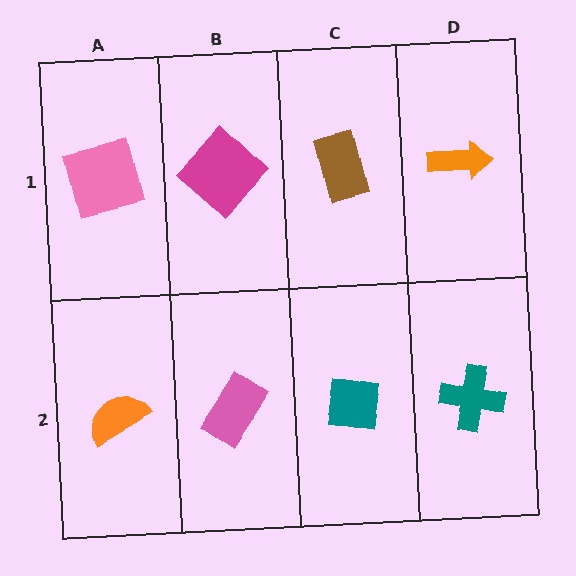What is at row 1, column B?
A magenta diamond.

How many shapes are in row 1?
4 shapes.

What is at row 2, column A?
An orange semicircle.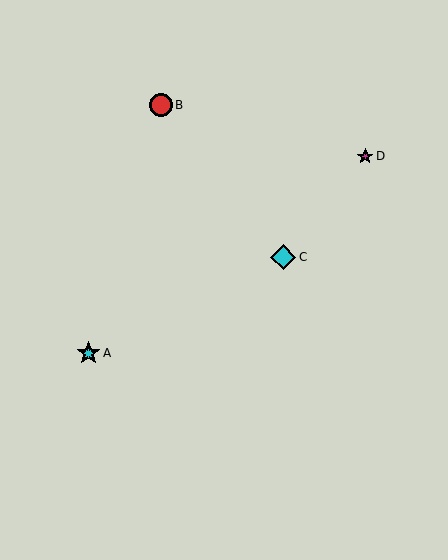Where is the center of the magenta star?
The center of the magenta star is at (365, 156).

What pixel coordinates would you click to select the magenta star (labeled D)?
Click at (365, 156) to select the magenta star D.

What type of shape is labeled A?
Shape A is a cyan star.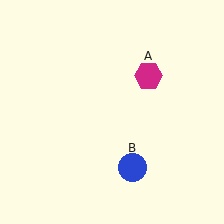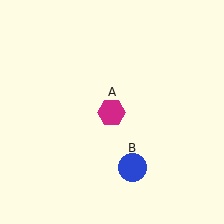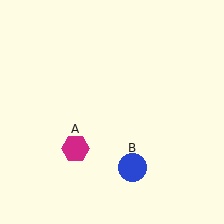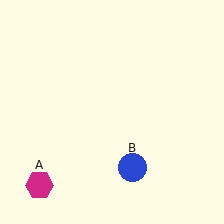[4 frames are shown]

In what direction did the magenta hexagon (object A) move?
The magenta hexagon (object A) moved down and to the left.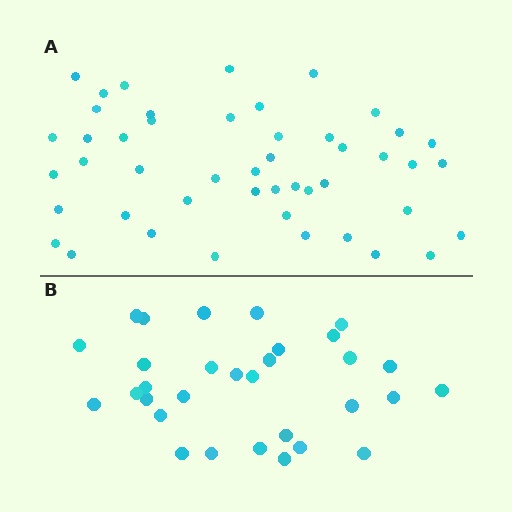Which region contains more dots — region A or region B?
Region A (the top region) has more dots.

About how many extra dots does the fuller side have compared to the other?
Region A has approximately 15 more dots than region B.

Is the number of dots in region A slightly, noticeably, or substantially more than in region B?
Region A has substantially more. The ratio is roughly 1.5 to 1.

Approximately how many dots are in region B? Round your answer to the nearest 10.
About 30 dots. (The exact count is 31, which rounds to 30.)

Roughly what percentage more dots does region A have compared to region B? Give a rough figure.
About 50% more.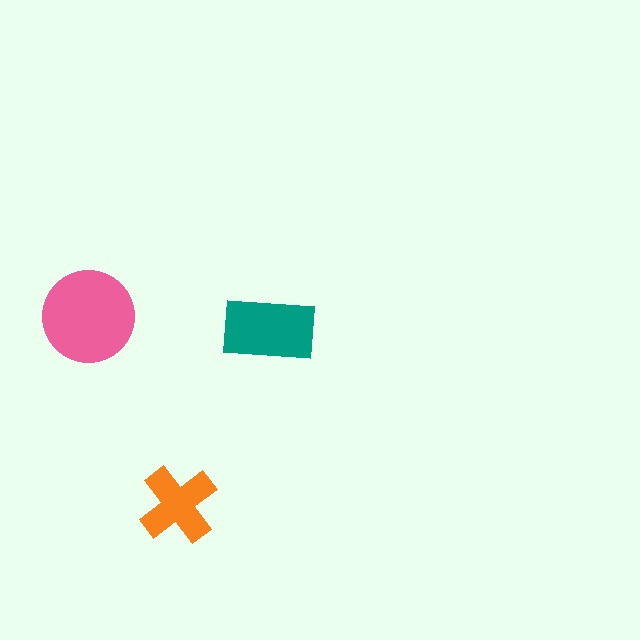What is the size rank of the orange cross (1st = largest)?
3rd.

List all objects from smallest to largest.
The orange cross, the teal rectangle, the pink circle.